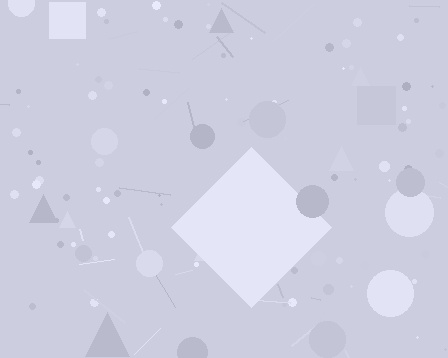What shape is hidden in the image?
A diamond is hidden in the image.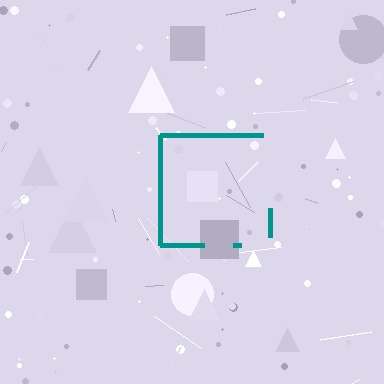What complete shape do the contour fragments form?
The contour fragments form a square.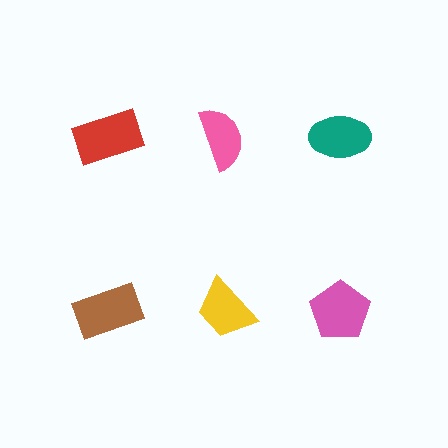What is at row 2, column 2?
A yellow trapezoid.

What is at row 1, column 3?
A teal ellipse.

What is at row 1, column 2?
A pink semicircle.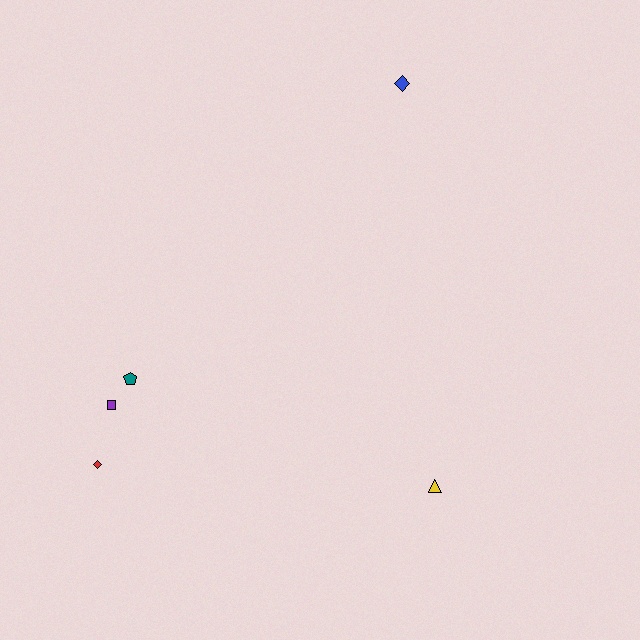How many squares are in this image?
There is 1 square.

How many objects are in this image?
There are 5 objects.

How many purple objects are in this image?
There is 1 purple object.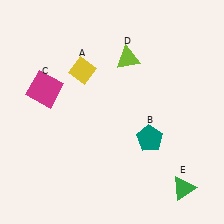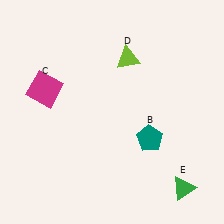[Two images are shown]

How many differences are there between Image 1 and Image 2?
There is 1 difference between the two images.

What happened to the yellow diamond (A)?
The yellow diamond (A) was removed in Image 2. It was in the top-left area of Image 1.